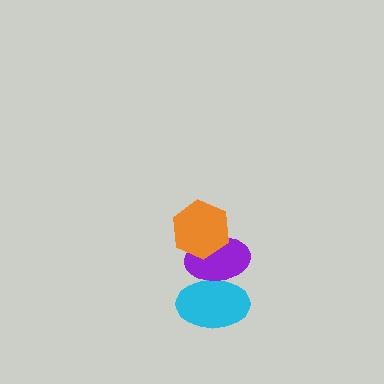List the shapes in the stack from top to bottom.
From top to bottom: the orange hexagon, the purple ellipse, the cyan ellipse.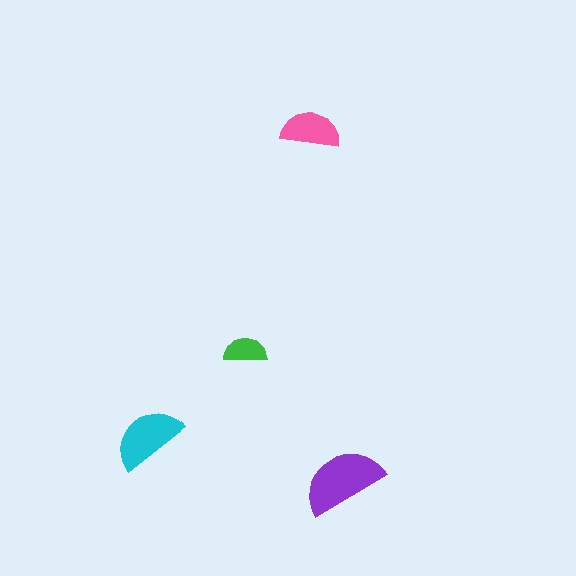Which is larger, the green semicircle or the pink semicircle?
The pink one.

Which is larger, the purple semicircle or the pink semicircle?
The purple one.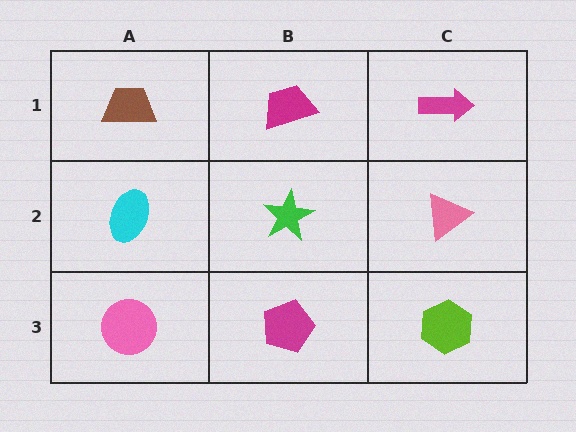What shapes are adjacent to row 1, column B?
A green star (row 2, column B), a brown trapezoid (row 1, column A), a magenta arrow (row 1, column C).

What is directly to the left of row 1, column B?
A brown trapezoid.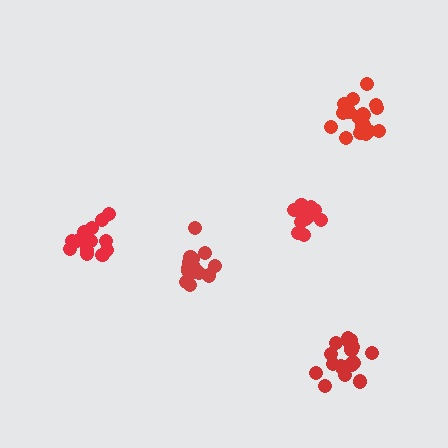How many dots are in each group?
Group 1: 20 dots, Group 2: 19 dots, Group 3: 15 dots, Group 4: 16 dots, Group 5: 15 dots (85 total).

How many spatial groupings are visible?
There are 5 spatial groupings.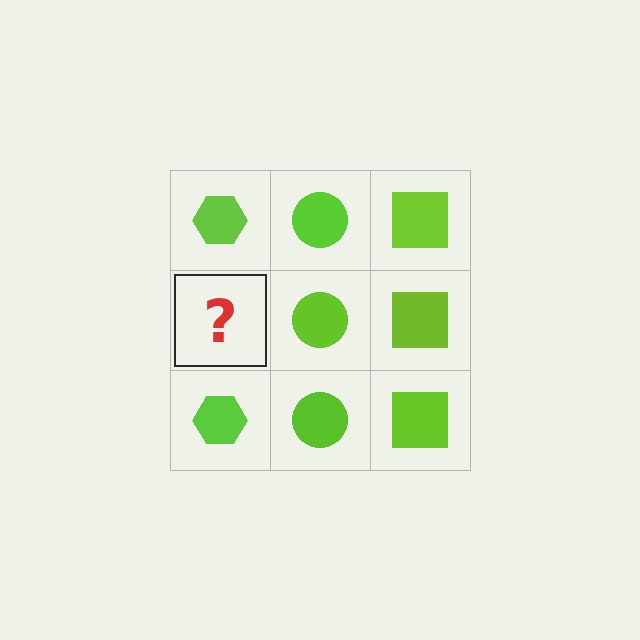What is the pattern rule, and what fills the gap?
The rule is that each column has a consistent shape. The gap should be filled with a lime hexagon.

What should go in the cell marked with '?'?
The missing cell should contain a lime hexagon.